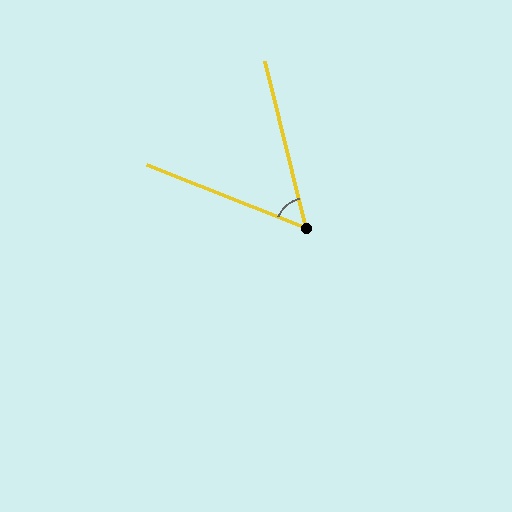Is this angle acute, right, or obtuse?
It is acute.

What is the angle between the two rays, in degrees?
Approximately 54 degrees.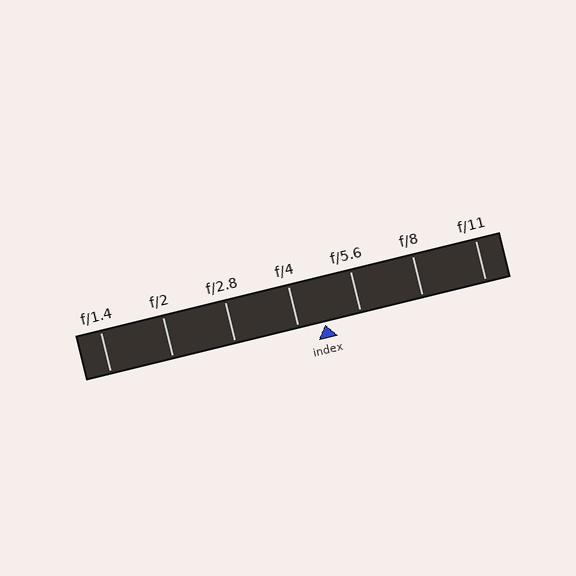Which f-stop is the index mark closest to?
The index mark is closest to f/4.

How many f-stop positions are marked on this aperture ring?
There are 7 f-stop positions marked.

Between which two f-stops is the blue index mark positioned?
The index mark is between f/4 and f/5.6.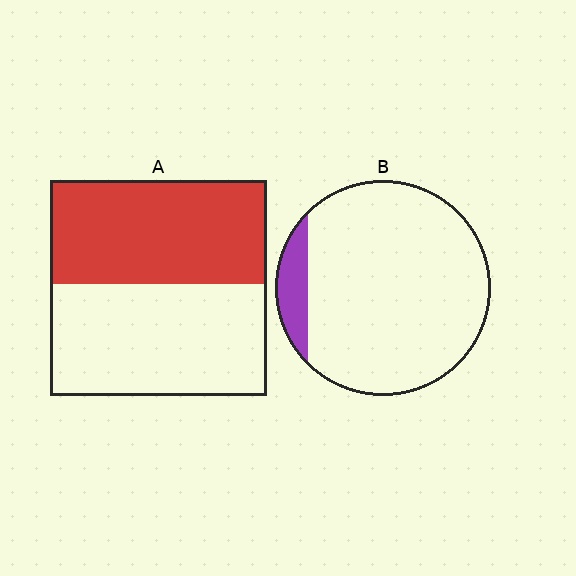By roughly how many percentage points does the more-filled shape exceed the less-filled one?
By roughly 40 percentage points (A over B).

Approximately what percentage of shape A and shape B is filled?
A is approximately 50% and B is approximately 10%.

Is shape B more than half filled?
No.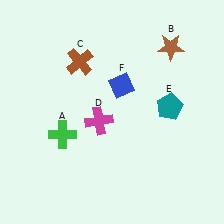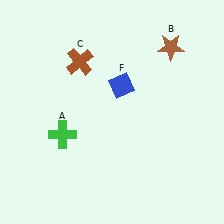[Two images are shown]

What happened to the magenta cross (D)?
The magenta cross (D) was removed in Image 2. It was in the bottom-left area of Image 1.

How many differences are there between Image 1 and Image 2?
There are 2 differences between the two images.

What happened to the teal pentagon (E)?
The teal pentagon (E) was removed in Image 2. It was in the top-right area of Image 1.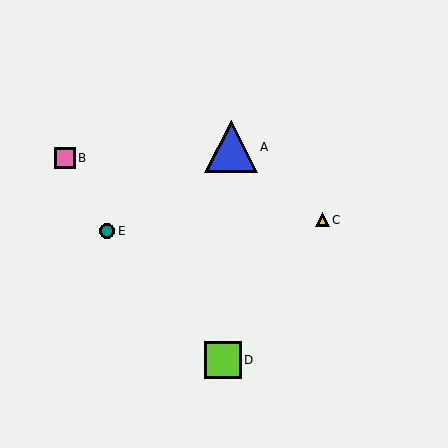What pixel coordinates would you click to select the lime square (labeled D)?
Click at (223, 360) to select the lime square D.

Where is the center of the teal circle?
The center of the teal circle is at (107, 231).